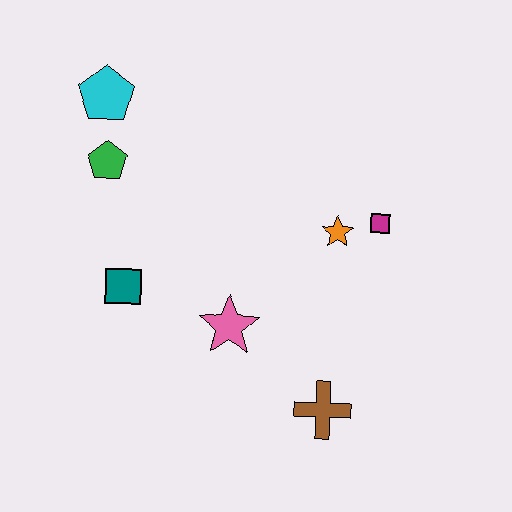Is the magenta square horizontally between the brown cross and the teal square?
No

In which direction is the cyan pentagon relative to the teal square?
The cyan pentagon is above the teal square.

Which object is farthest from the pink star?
The cyan pentagon is farthest from the pink star.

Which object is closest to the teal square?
The pink star is closest to the teal square.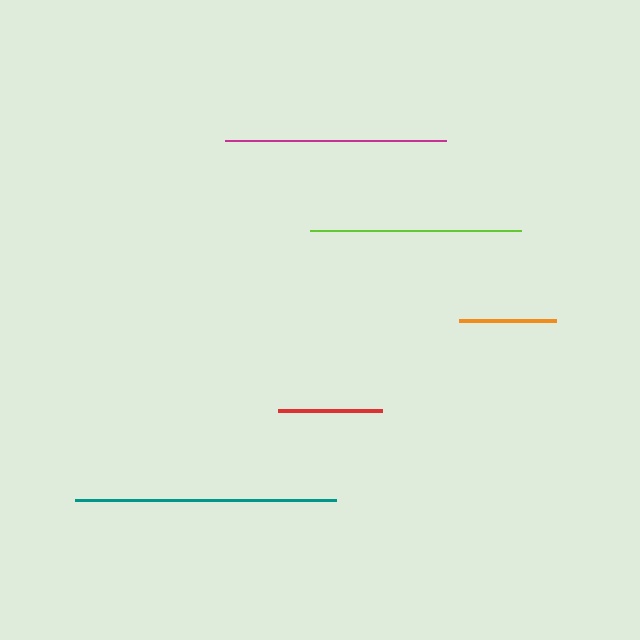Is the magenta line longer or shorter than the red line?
The magenta line is longer than the red line.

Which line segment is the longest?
The teal line is the longest at approximately 260 pixels.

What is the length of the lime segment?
The lime segment is approximately 211 pixels long.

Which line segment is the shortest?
The orange line is the shortest at approximately 96 pixels.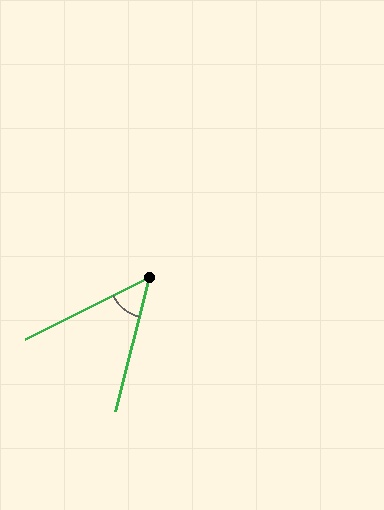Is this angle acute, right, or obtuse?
It is acute.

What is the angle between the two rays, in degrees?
Approximately 49 degrees.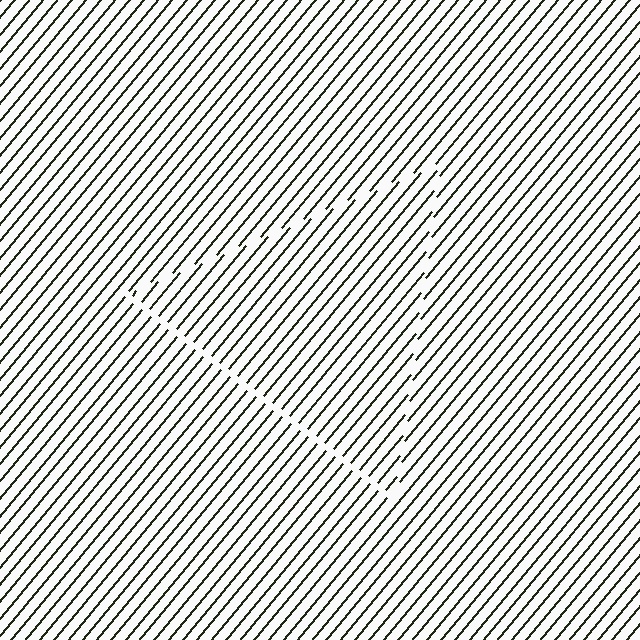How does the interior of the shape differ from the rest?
The interior of the shape contains the same grating, shifted by half a period — the contour is defined by the phase discontinuity where line-ends from the inner and outer gratings abut.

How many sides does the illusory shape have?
3 sides — the line-ends trace a triangle.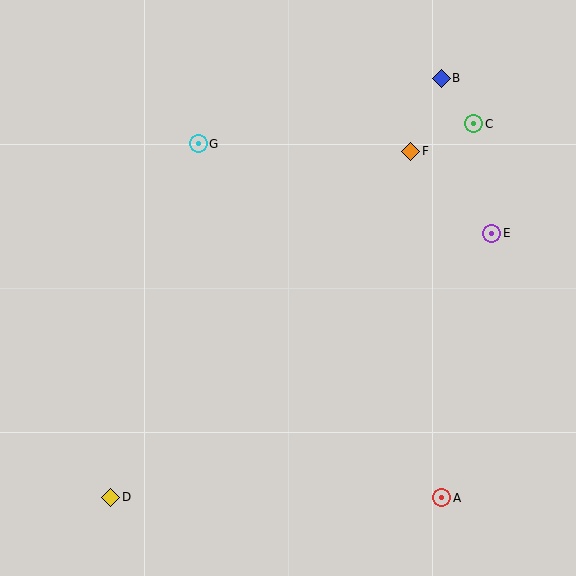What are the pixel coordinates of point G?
Point G is at (198, 144).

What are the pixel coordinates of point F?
Point F is at (411, 151).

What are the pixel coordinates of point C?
Point C is at (474, 124).